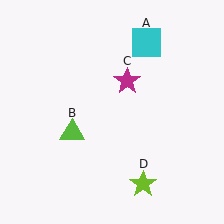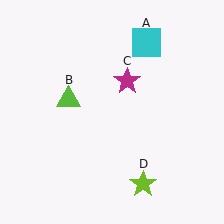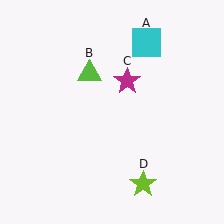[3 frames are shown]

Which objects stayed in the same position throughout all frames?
Cyan square (object A) and magenta star (object C) and lime star (object D) remained stationary.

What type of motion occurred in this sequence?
The lime triangle (object B) rotated clockwise around the center of the scene.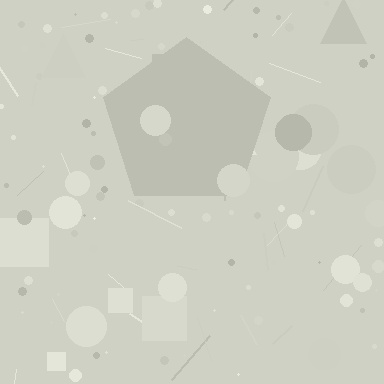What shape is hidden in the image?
A pentagon is hidden in the image.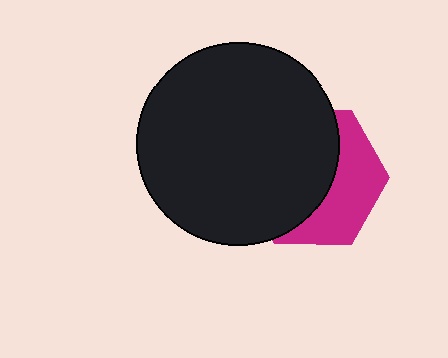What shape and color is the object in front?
The object in front is a black circle.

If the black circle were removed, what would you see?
You would see the complete magenta hexagon.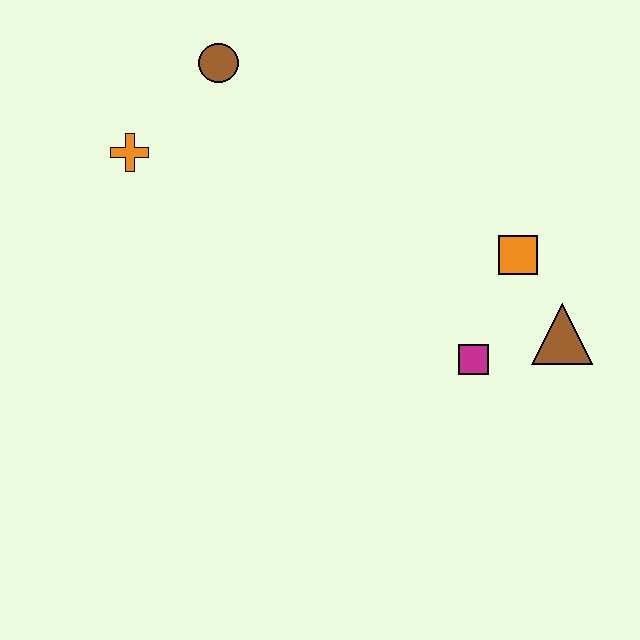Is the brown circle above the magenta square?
Yes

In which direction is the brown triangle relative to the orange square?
The brown triangle is below the orange square.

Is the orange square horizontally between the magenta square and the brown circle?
No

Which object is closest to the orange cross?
The brown circle is closest to the orange cross.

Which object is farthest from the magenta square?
The orange cross is farthest from the magenta square.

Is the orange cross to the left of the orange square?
Yes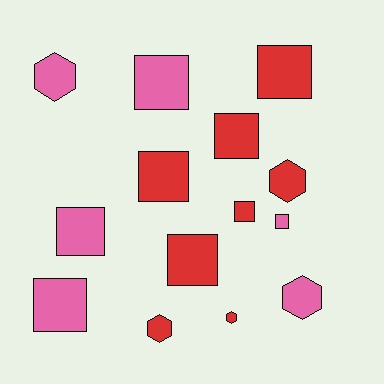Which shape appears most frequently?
Square, with 9 objects.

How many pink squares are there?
There are 4 pink squares.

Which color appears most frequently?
Red, with 8 objects.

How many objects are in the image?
There are 14 objects.